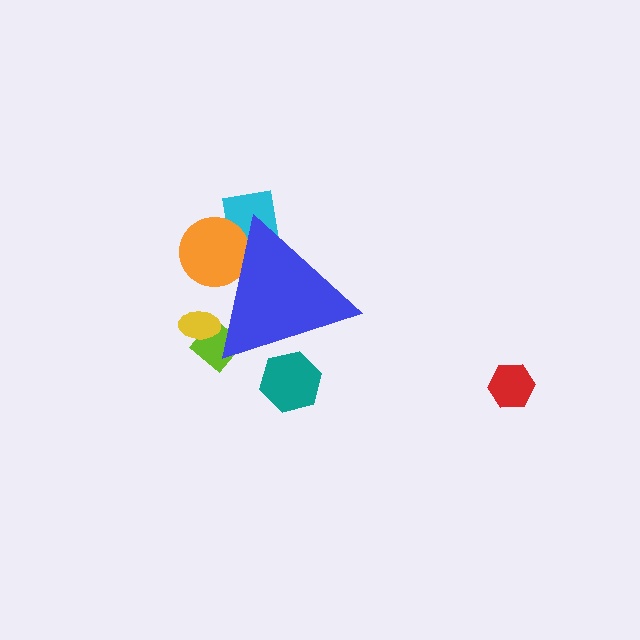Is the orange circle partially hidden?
Yes, the orange circle is partially hidden behind the blue triangle.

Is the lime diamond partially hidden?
Yes, the lime diamond is partially hidden behind the blue triangle.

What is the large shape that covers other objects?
A blue triangle.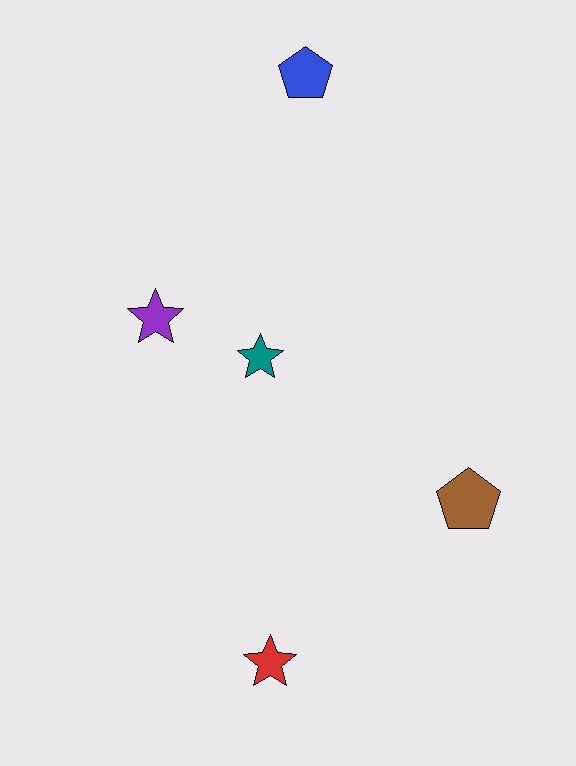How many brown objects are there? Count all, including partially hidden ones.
There is 1 brown object.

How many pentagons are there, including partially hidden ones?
There are 2 pentagons.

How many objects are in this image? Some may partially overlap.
There are 5 objects.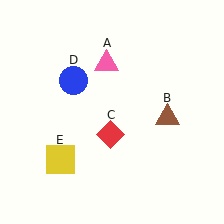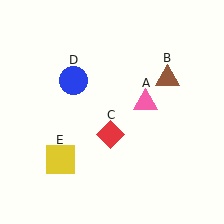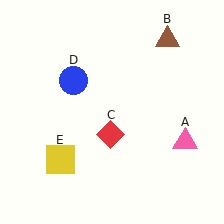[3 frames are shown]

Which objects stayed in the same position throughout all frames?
Red diamond (object C) and blue circle (object D) and yellow square (object E) remained stationary.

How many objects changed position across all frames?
2 objects changed position: pink triangle (object A), brown triangle (object B).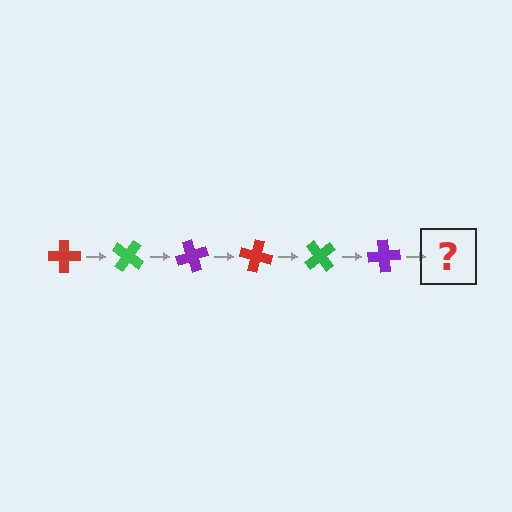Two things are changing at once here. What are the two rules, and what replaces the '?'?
The two rules are that it rotates 35 degrees each step and the color cycles through red, green, and purple. The '?' should be a red cross, rotated 210 degrees from the start.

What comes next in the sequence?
The next element should be a red cross, rotated 210 degrees from the start.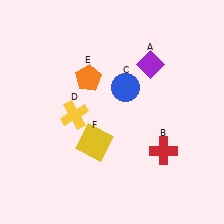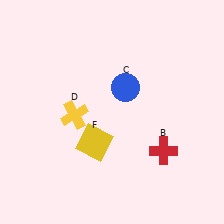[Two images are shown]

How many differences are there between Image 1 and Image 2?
There are 2 differences between the two images.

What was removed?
The purple diamond (A), the orange pentagon (E) were removed in Image 2.